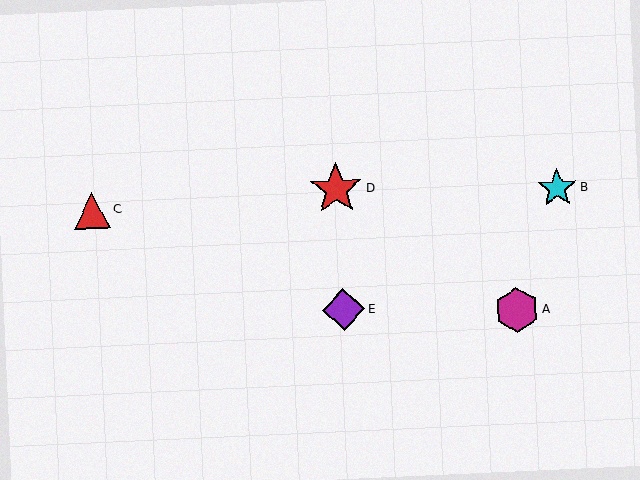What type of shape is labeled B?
Shape B is a cyan star.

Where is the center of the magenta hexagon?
The center of the magenta hexagon is at (517, 310).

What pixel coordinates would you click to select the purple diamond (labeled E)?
Click at (344, 310) to select the purple diamond E.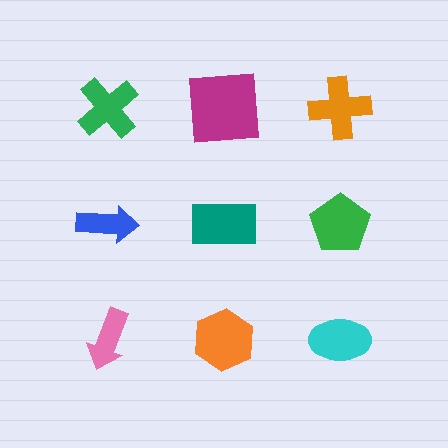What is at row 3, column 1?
A pink arrow.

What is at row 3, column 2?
An orange hexagon.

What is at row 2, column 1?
A blue arrow.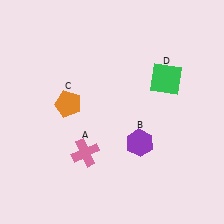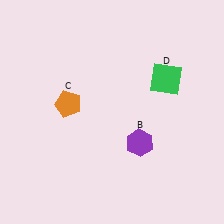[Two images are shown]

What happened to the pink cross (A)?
The pink cross (A) was removed in Image 2. It was in the bottom-left area of Image 1.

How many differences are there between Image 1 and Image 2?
There is 1 difference between the two images.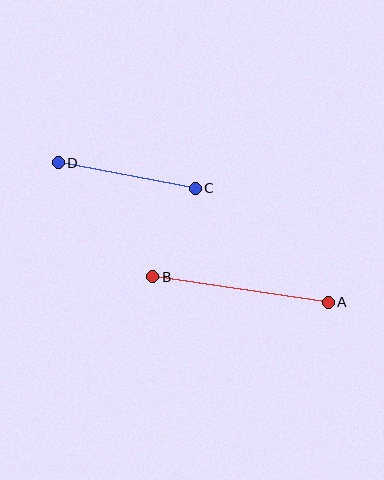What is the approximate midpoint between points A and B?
The midpoint is at approximately (241, 290) pixels.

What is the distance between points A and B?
The distance is approximately 178 pixels.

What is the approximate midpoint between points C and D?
The midpoint is at approximately (127, 175) pixels.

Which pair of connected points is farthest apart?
Points A and B are farthest apart.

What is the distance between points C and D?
The distance is approximately 140 pixels.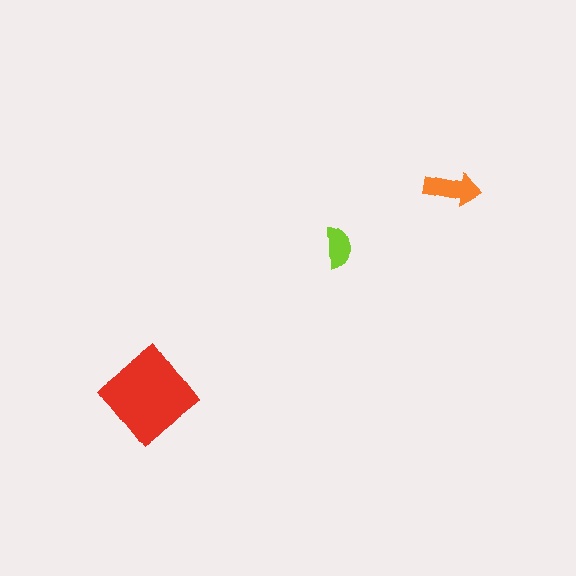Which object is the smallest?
The lime semicircle.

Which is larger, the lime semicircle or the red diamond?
The red diamond.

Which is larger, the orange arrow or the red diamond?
The red diamond.